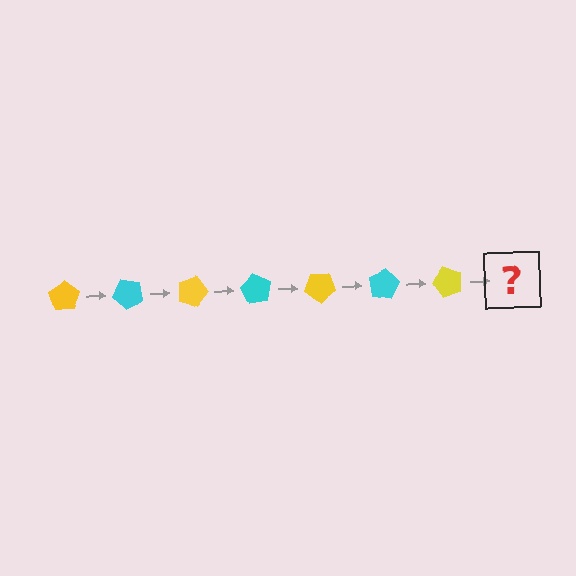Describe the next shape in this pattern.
It should be a cyan pentagon, rotated 315 degrees from the start.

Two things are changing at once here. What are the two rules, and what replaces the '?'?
The two rules are that it rotates 45 degrees each step and the color cycles through yellow and cyan. The '?' should be a cyan pentagon, rotated 315 degrees from the start.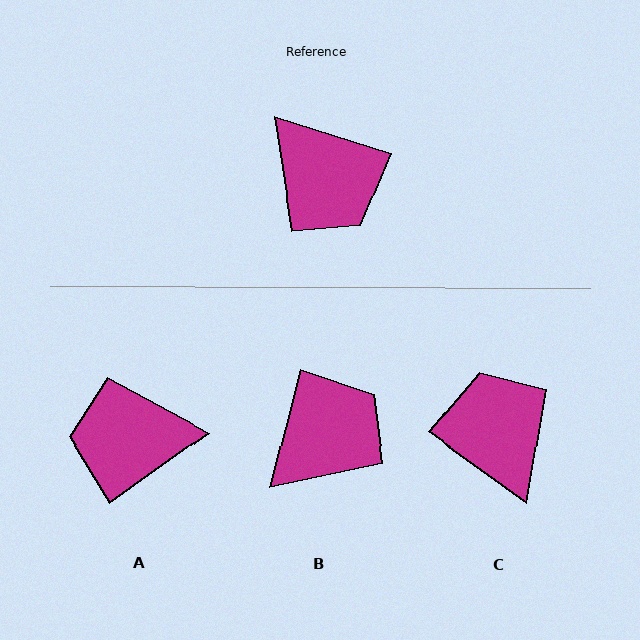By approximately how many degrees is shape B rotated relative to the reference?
Approximately 93 degrees counter-clockwise.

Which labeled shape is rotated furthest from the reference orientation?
C, about 162 degrees away.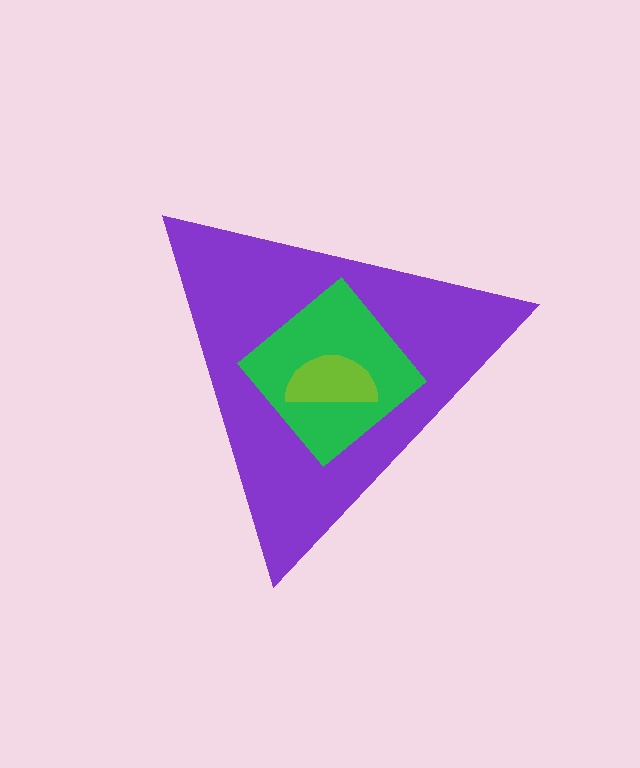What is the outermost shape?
The purple triangle.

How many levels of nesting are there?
3.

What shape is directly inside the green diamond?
The lime semicircle.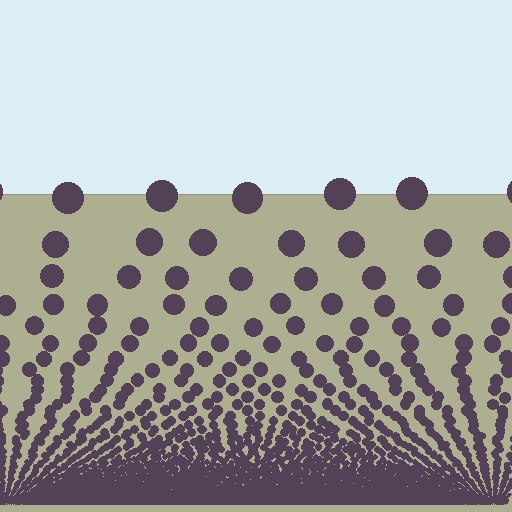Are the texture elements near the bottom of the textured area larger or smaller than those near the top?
Smaller. The gradient is inverted — elements near the bottom are smaller and denser.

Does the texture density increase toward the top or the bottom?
Density increases toward the bottom.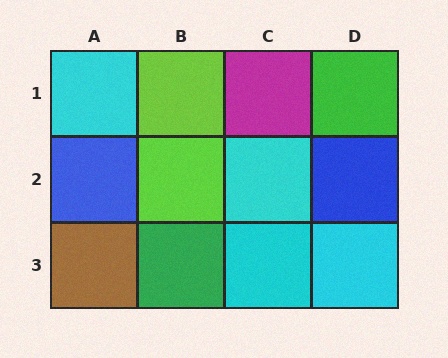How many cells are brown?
1 cell is brown.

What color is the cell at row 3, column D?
Cyan.